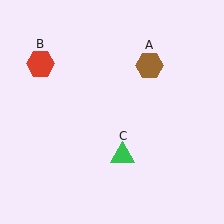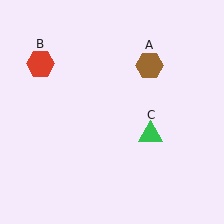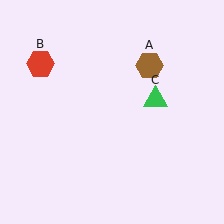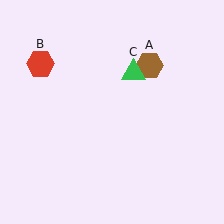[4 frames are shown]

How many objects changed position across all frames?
1 object changed position: green triangle (object C).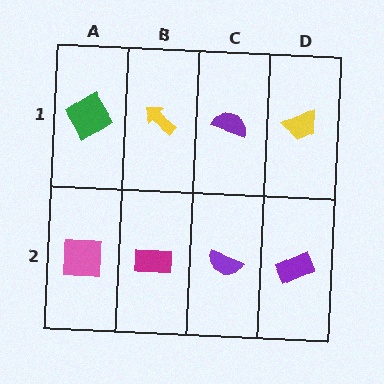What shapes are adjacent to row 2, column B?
A yellow arrow (row 1, column B), a pink square (row 2, column A), a purple semicircle (row 2, column C).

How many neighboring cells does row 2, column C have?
3.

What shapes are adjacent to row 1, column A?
A pink square (row 2, column A), a yellow arrow (row 1, column B).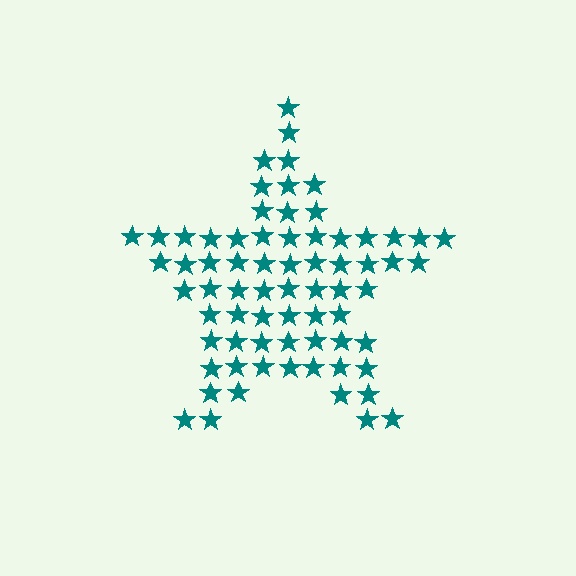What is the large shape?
The large shape is a star.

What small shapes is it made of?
It is made of small stars.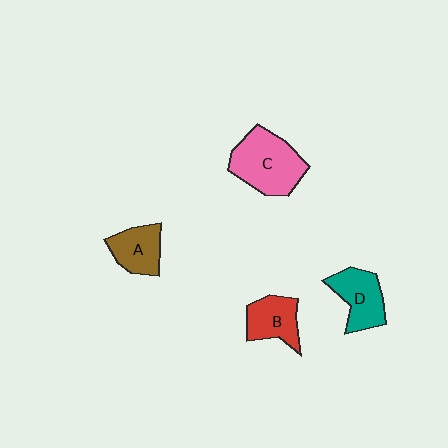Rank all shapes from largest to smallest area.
From largest to smallest: C (pink), D (teal), B (red), A (brown).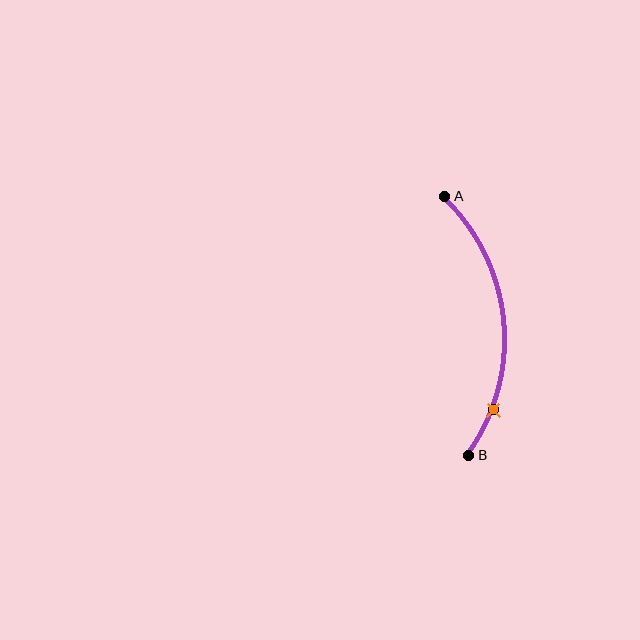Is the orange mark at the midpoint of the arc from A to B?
No. The orange mark lies on the arc but is closer to endpoint B. The arc midpoint would be at the point on the curve equidistant along the arc from both A and B.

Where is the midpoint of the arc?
The arc midpoint is the point on the curve farthest from the straight line joining A and B. It sits to the right of that line.